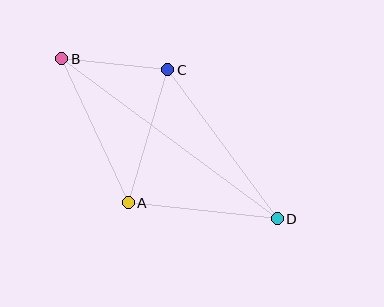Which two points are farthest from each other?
Points B and D are farthest from each other.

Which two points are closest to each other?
Points B and C are closest to each other.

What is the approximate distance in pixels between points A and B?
The distance between A and B is approximately 158 pixels.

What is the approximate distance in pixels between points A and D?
The distance between A and D is approximately 150 pixels.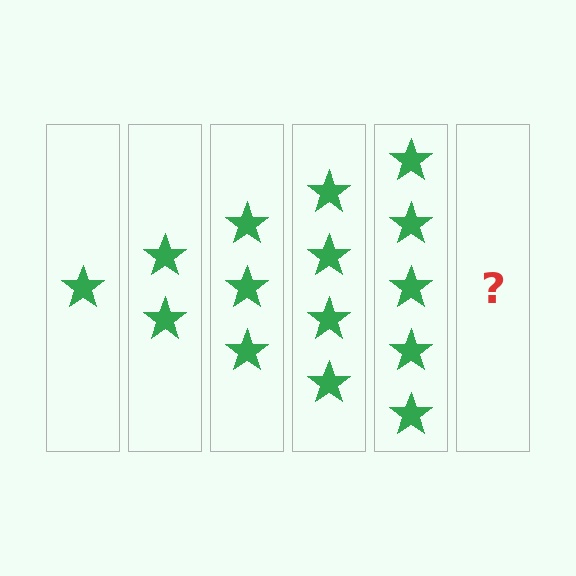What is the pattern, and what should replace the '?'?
The pattern is that each step adds one more star. The '?' should be 6 stars.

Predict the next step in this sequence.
The next step is 6 stars.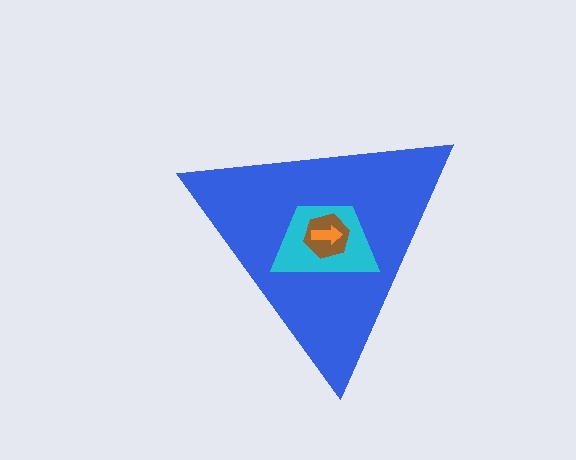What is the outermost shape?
The blue triangle.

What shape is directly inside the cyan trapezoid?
The brown hexagon.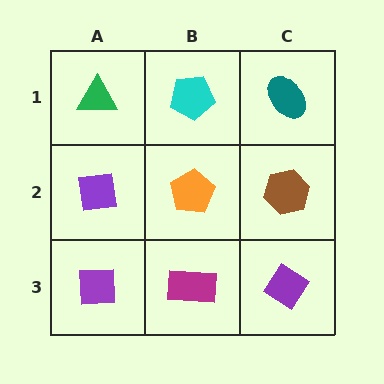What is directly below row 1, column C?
A brown hexagon.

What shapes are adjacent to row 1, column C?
A brown hexagon (row 2, column C), a cyan pentagon (row 1, column B).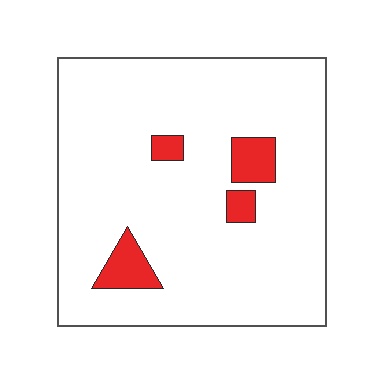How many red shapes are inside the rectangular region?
4.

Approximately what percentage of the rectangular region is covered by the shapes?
Approximately 10%.